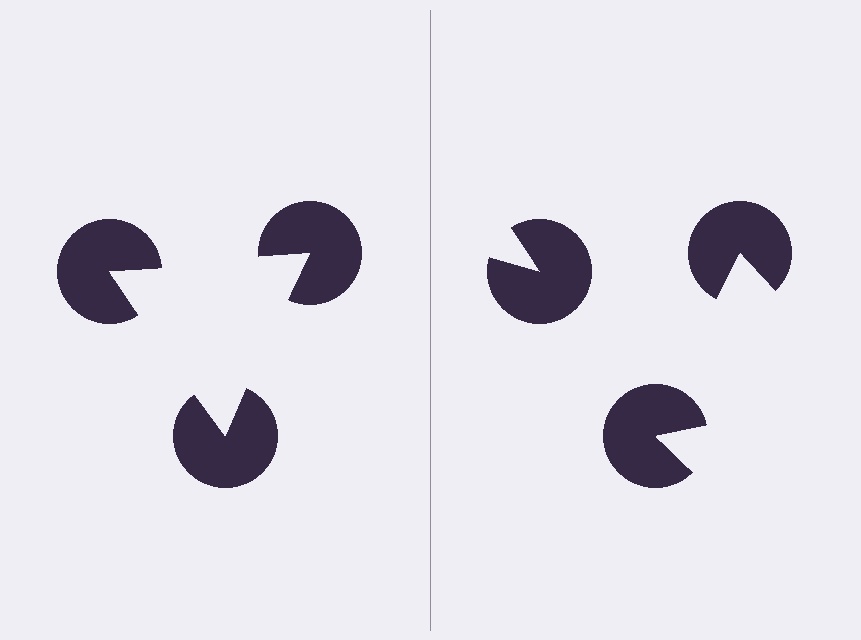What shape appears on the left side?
An illusory triangle.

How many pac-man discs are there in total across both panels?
6 — 3 on each side.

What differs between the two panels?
The pac-man discs are positioned identically on both sides; only the wedge orientations differ. On the left they align to a triangle; on the right they are misaligned.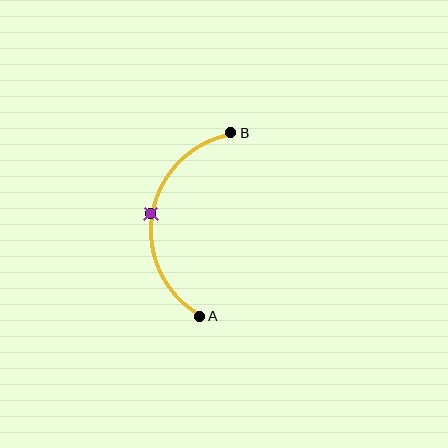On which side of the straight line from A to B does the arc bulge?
The arc bulges to the left of the straight line connecting A and B.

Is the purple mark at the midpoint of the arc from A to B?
Yes. The purple mark lies on the arc at equal arc-length from both A and B — it is the arc midpoint.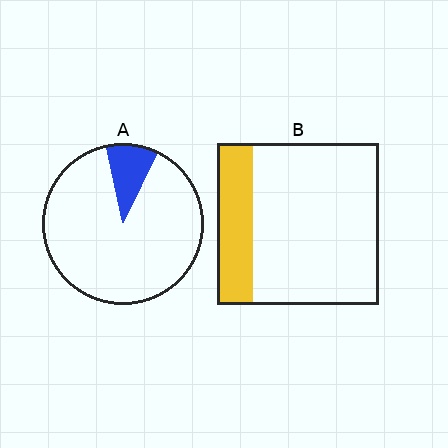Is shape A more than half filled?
No.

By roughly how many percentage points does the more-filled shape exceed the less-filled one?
By roughly 10 percentage points (B over A).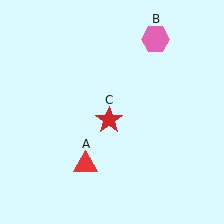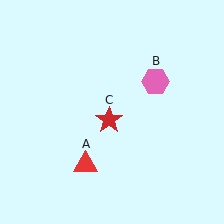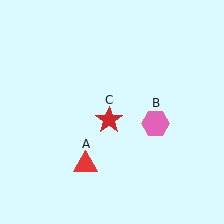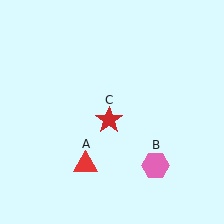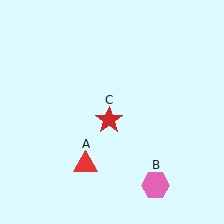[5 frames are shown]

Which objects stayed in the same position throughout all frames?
Red triangle (object A) and red star (object C) remained stationary.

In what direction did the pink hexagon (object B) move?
The pink hexagon (object B) moved down.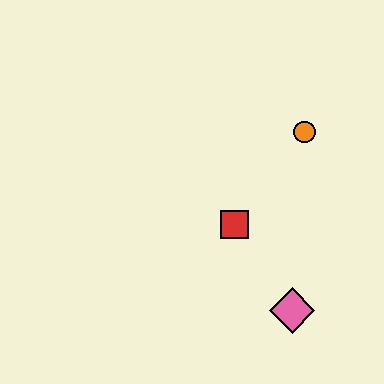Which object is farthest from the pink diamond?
The orange circle is farthest from the pink diamond.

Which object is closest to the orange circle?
The red square is closest to the orange circle.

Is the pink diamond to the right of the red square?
Yes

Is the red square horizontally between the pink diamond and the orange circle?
No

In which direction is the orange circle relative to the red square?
The orange circle is above the red square.